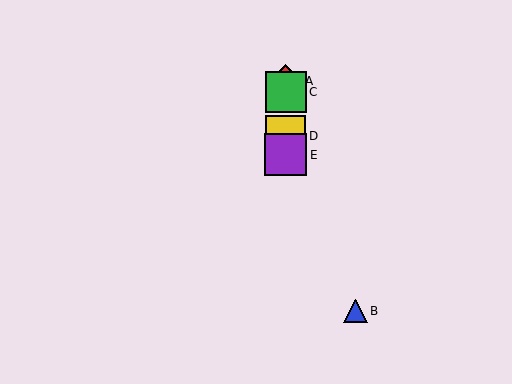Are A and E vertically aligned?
Yes, both are at x≈286.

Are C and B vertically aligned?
No, C is at x≈286 and B is at x≈356.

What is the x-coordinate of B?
Object B is at x≈356.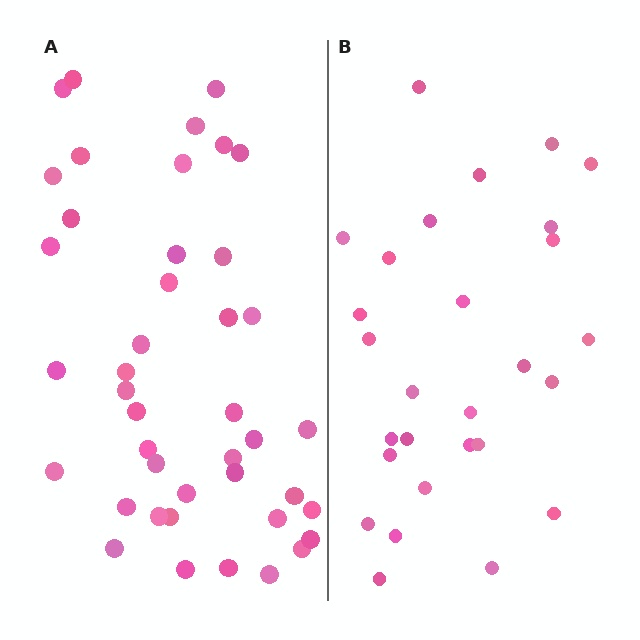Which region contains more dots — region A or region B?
Region A (the left region) has more dots.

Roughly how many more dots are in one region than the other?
Region A has approximately 15 more dots than region B.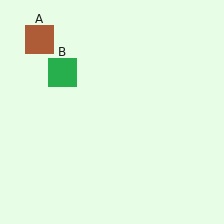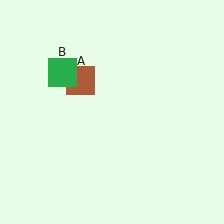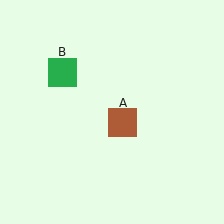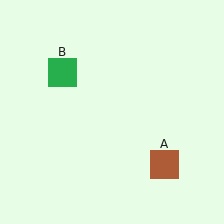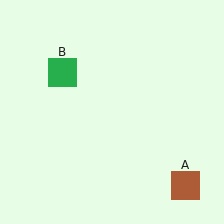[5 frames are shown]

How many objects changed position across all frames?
1 object changed position: brown square (object A).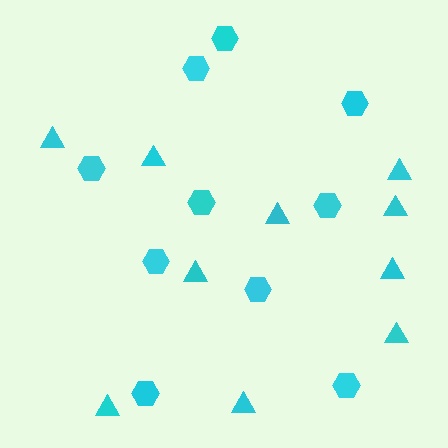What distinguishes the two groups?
There are 2 groups: one group of triangles (10) and one group of hexagons (10).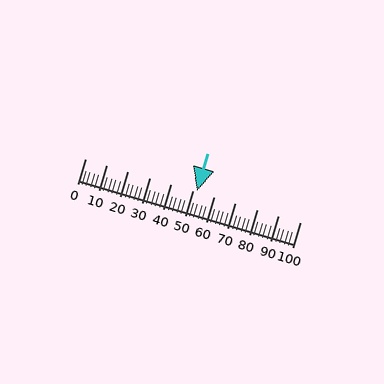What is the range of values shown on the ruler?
The ruler shows values from 0 to 100.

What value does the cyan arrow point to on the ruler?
The cyan arrow points to approximately 52.